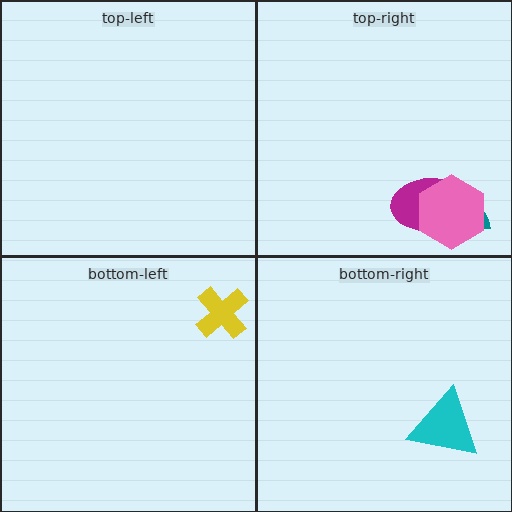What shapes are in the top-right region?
The magenta ellipse, the teal semicircle, the pink hexagon.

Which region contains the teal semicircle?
The top-right region.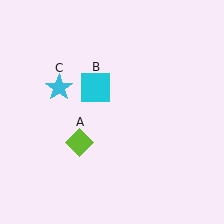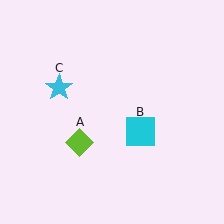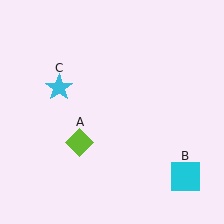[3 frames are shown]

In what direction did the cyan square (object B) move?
The cyan square (object B) moved down and to the right.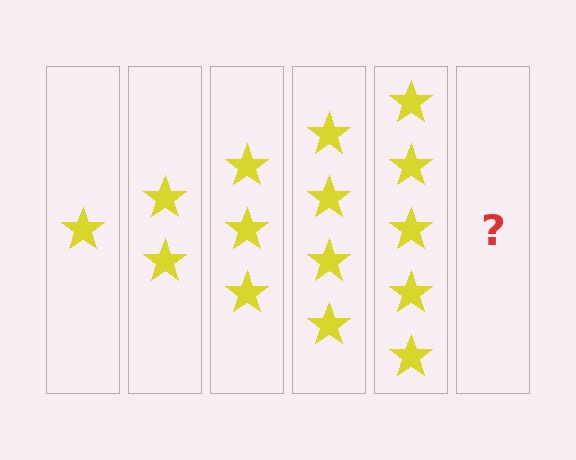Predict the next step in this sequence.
The next step is 6 stars.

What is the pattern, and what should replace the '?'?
The pattern is that each step adds one more star. The '?' should be 6 stars.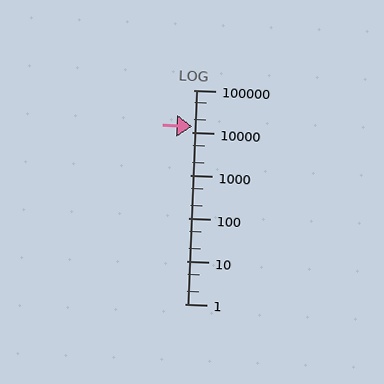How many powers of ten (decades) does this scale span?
The scale spans 5 decades, from 1 to 100000.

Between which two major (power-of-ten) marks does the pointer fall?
The pointer is between 10000 and 100000.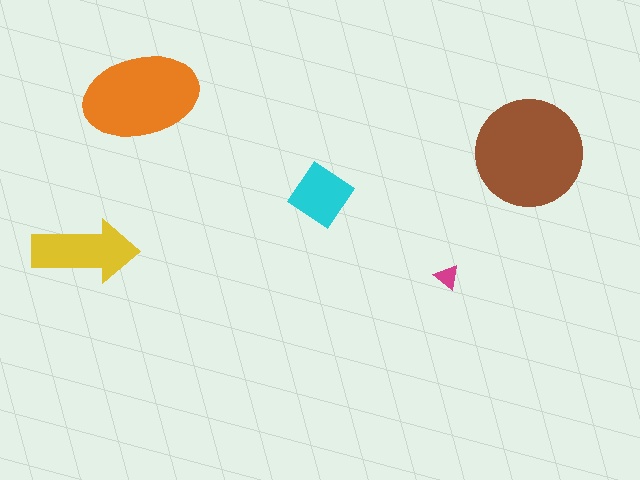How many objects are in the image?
There are 5 objects in the image.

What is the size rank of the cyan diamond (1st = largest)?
4th.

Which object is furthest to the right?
The brown circle is rightmost.